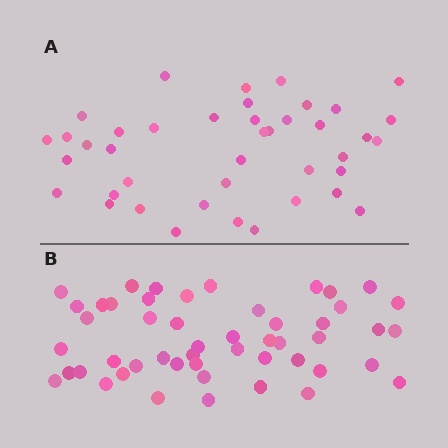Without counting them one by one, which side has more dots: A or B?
Region B (the bottom region) has more dots.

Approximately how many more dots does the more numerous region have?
Region B has roughly 8 or so more dots than region A.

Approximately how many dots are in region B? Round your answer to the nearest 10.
About 50 dots.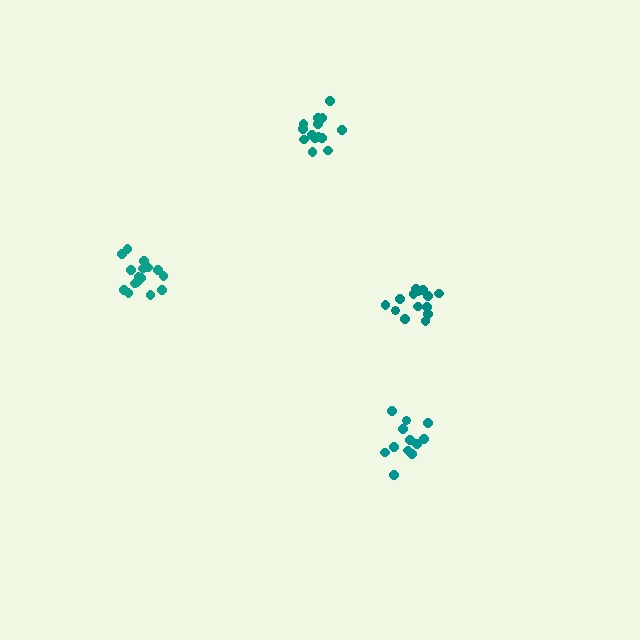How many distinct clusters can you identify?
There are 4 distinct clusters.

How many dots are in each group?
Group 1: 14 dots, Group 2: 14 dots, Group 3: 16 dots, Group 4: 12 dots (56 total).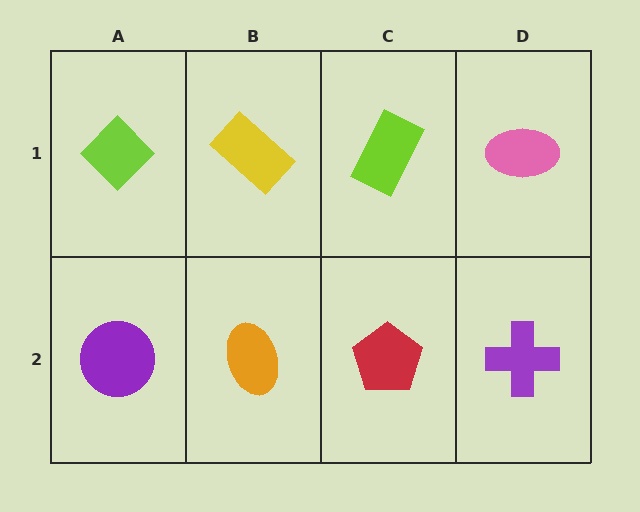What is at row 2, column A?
A purple circle.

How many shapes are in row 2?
4 shapes.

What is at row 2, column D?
A purple cross.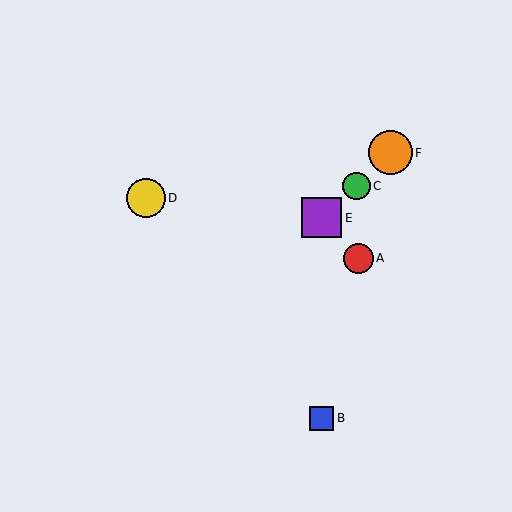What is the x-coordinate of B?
Object B is at x≈321.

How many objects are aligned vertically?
2 objects (B, E) are aligned vertically.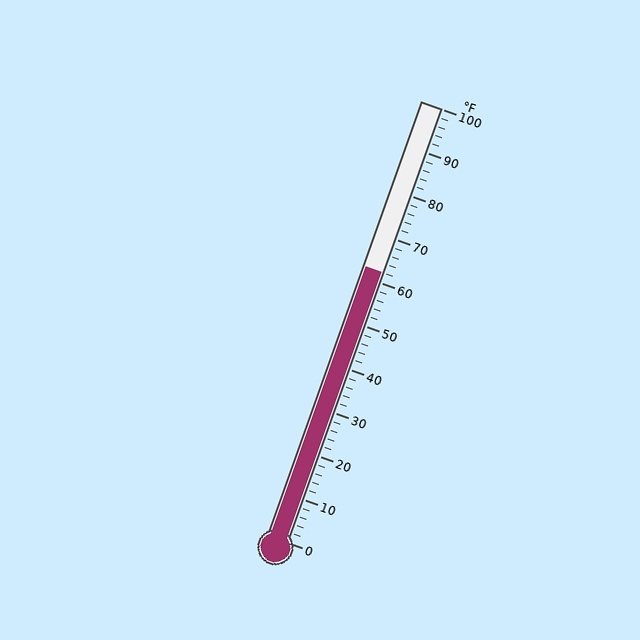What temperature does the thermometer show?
The thermometer shows approximately 62°F.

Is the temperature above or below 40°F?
The temperature is above 40°F.